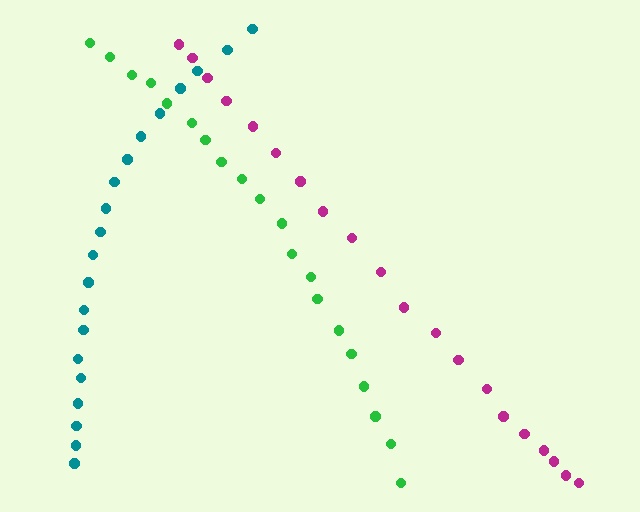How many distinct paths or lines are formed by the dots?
There are 3 distinct paths.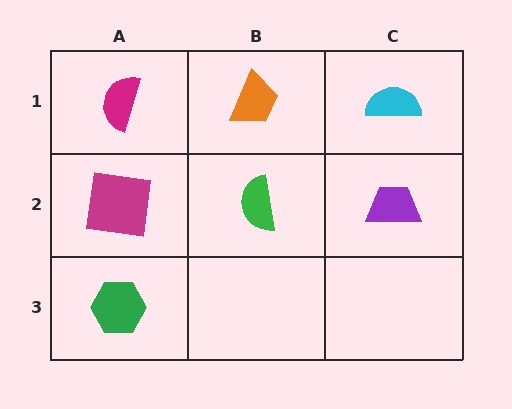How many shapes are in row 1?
3 shapes.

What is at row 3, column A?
A green hexagon.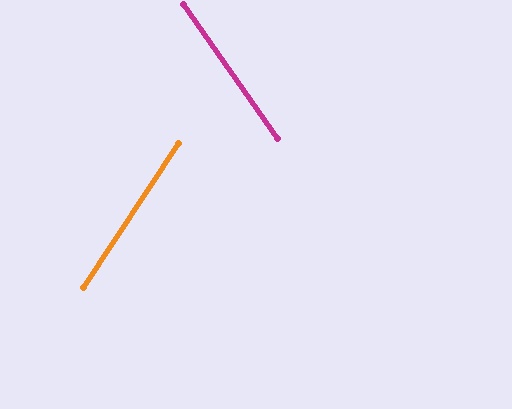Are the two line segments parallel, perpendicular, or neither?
Neither parallel nor perpendicular — they differ by about 69°.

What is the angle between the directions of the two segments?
Approximately 69 degrees.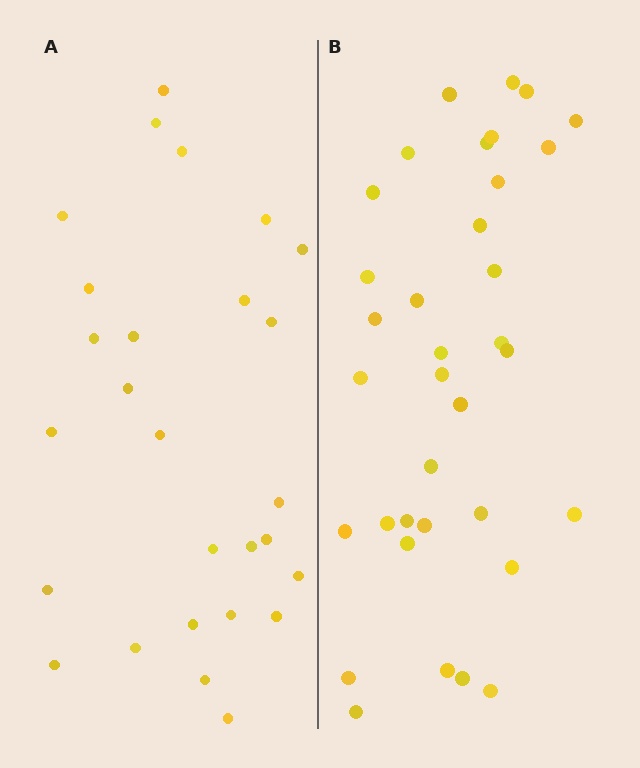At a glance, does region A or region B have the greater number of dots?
Region B (the right region) has more dots.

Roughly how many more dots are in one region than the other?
Region B has roughly 8 or so more dots than region A.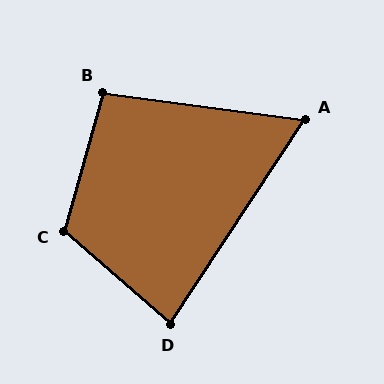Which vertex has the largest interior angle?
C, at approximately 116 degrees.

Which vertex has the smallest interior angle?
A, at approximately 64 degrees.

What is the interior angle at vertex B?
Approximately 98 degrees (obtuse).